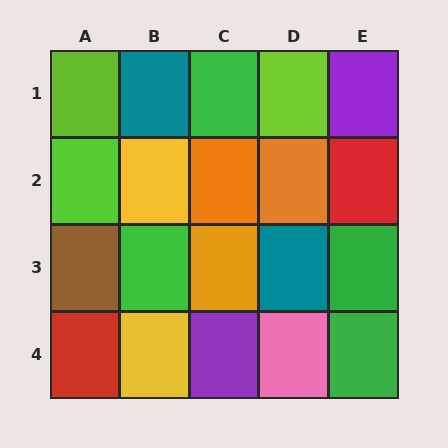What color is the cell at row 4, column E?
Green.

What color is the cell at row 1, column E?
Purple.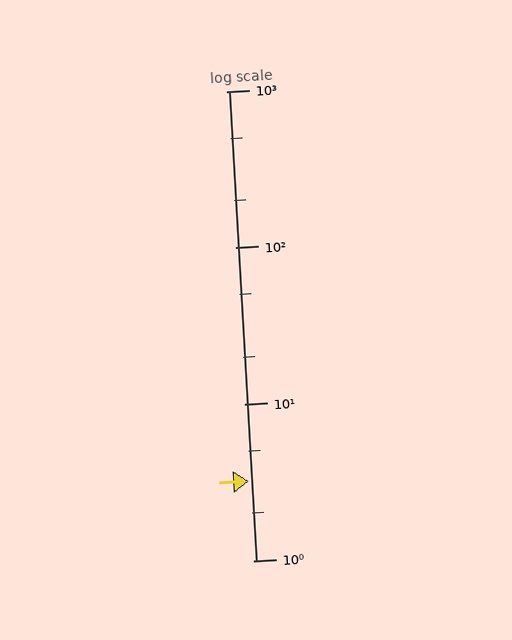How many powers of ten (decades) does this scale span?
The scale spans 3 decades, from 1 to 1000.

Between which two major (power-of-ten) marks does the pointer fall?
The pointer is between 1 and 10.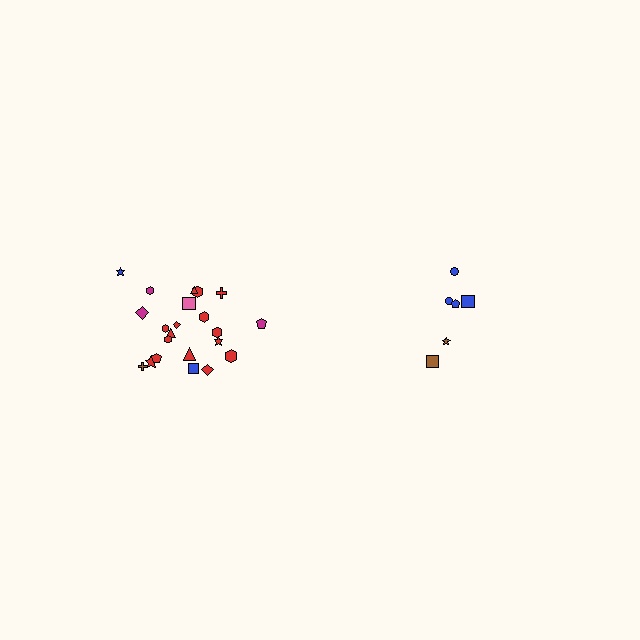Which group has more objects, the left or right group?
The left group.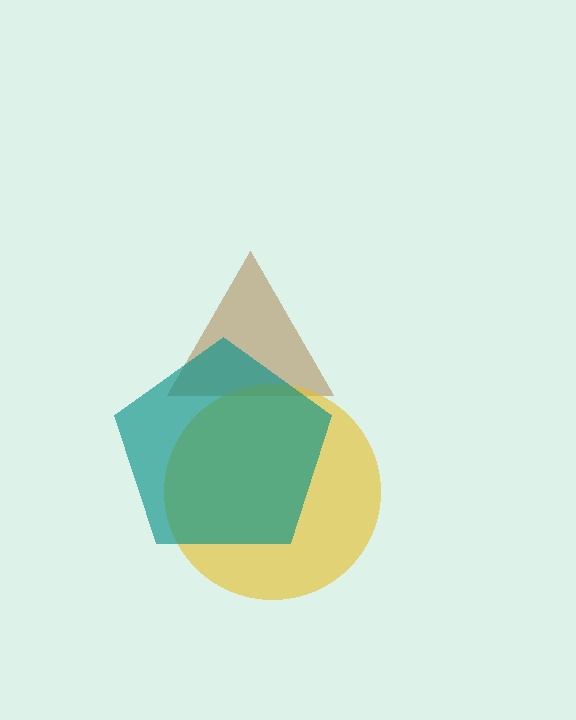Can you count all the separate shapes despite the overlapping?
Yes, there are 3 separate shapes.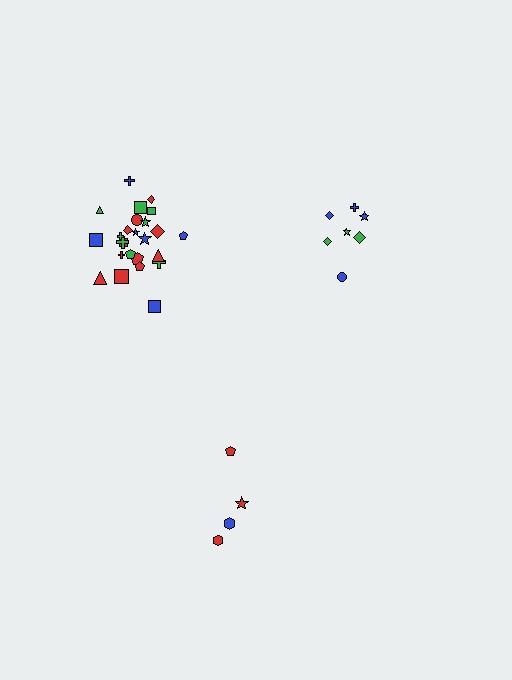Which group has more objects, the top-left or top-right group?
The top-left group.